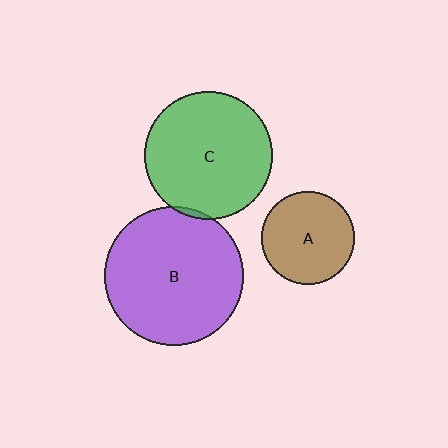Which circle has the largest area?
Circle B (purple).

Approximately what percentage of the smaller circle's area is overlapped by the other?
Approximately 5%.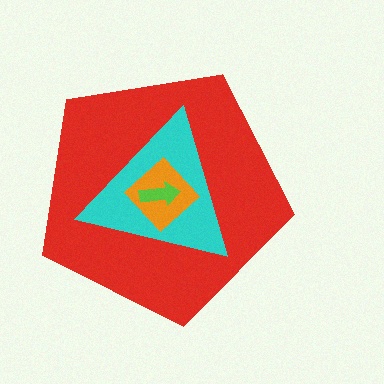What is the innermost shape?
The lime arrow.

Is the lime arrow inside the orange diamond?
Yes.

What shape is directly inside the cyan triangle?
The orange diamond.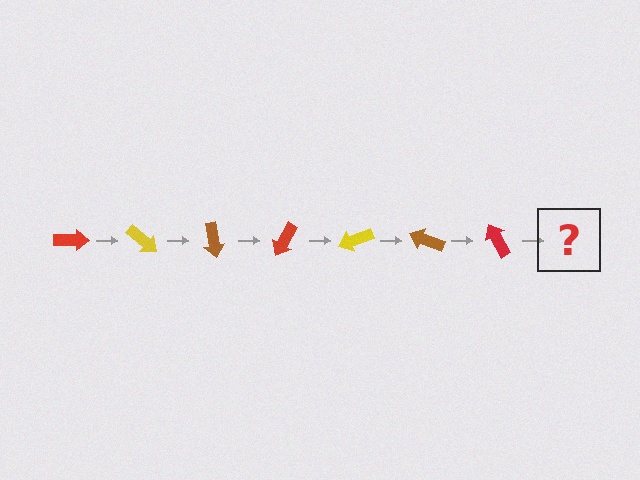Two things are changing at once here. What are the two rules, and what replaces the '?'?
The two rules are that it rotates 40 degrees each step and the color cycles through red, yellow, and brown. The '?' should be a yellow arrow, rotated 280 degrees from the start.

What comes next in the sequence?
The next element should be a yellow arrow, rotated 280 degrees from the start.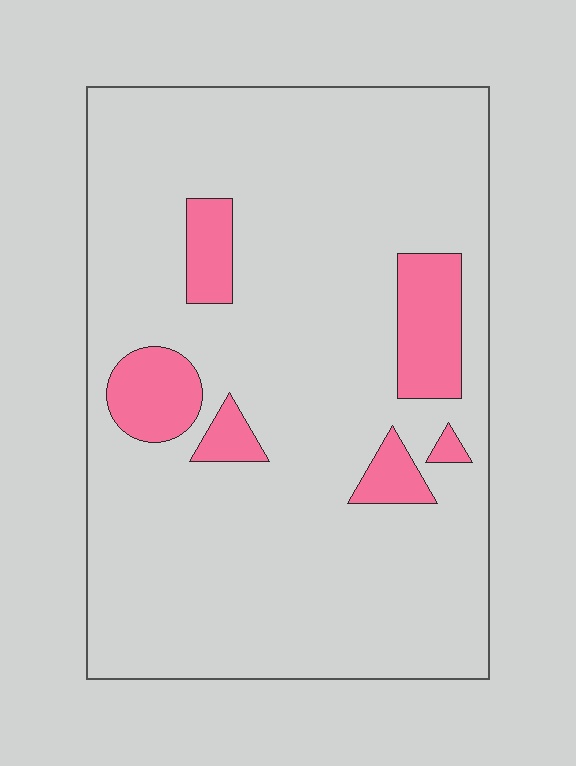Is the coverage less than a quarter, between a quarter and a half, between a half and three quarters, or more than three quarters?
Less than a quarter.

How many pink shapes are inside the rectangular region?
6.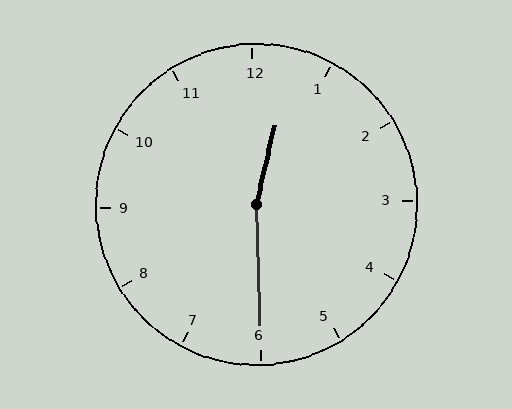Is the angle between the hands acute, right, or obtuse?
It is obtuse.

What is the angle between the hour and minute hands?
Approximately 165 degrees.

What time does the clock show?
12:30.